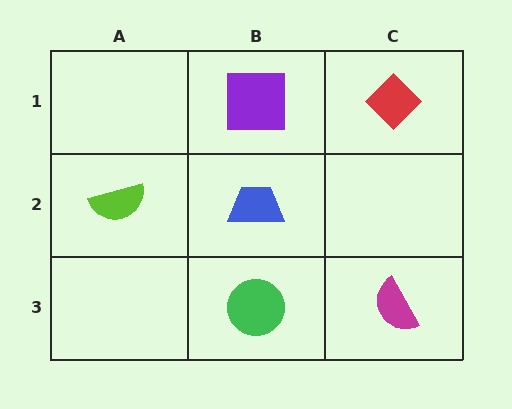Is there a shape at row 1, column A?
No, that cell is empty.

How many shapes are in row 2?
2 shapes.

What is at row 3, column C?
A magenta semicircle.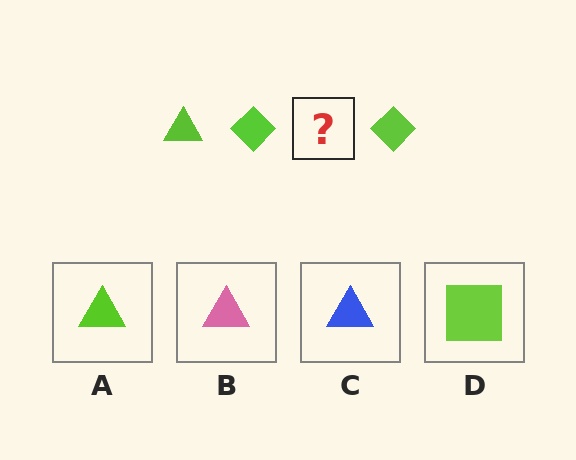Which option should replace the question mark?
Option A.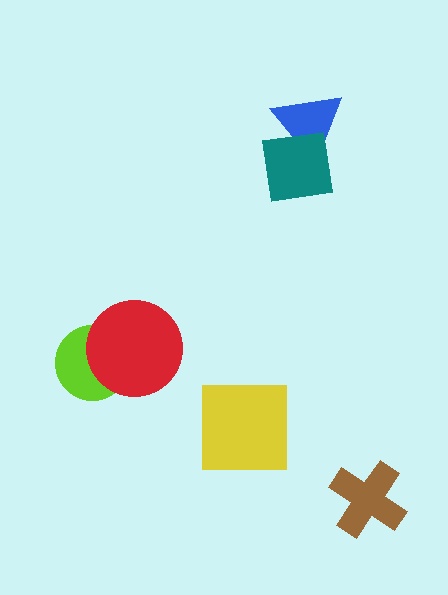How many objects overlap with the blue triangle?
1 object overlaps with the blue triangle.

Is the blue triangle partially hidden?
Yes, it is partially covered by another shape.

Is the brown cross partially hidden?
No, no other shape covers it.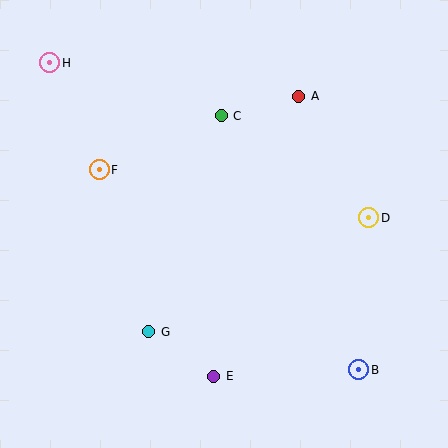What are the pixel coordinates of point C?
Point C is at (221, 116).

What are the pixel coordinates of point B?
Point B is at (359, 370).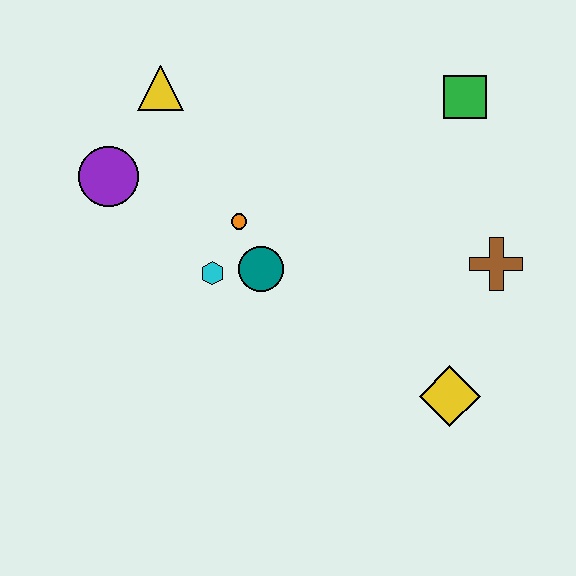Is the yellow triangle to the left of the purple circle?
No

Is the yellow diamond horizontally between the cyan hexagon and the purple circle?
No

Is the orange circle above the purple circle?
No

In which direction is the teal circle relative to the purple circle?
The teal circle is to the right of the purple circle.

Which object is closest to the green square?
The brown cross is closest to the green square.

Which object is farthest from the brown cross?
The purple circle is farthest from the brown cross.